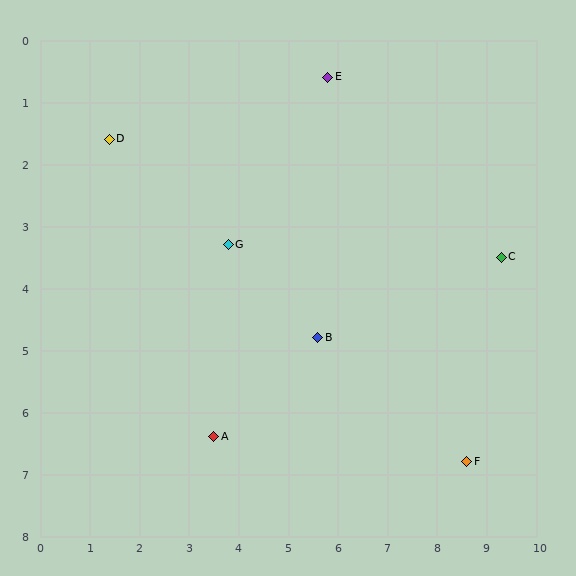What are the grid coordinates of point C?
Point C is at approximately (9.3, 3.5).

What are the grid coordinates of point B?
Point B is at approximately (5.6, 4.8).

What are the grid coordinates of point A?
Point A is at approximately (3.5, 6.4).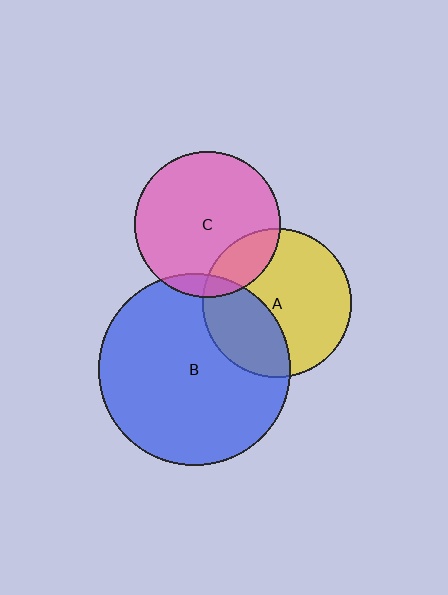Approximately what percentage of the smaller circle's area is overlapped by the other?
Approximately 20%.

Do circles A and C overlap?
Yes.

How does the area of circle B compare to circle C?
Approximately 1.7 times.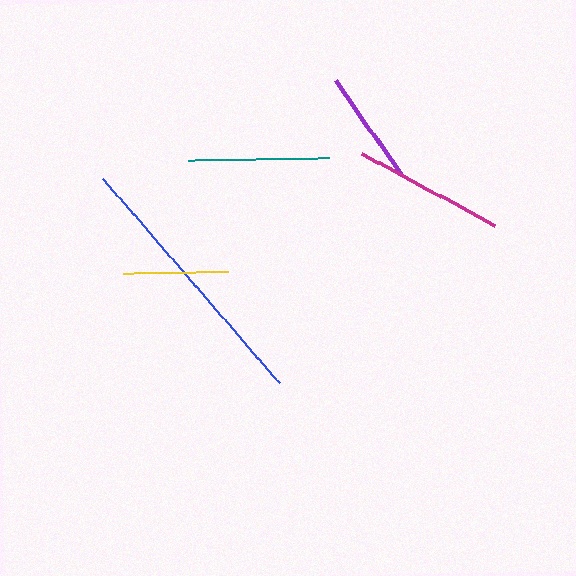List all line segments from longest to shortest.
From longest to shortest: blue, magenta, teal, purple, yellow.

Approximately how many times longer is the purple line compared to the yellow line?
The purple line is approximately 1.1 times the length of the yellow line.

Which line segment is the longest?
The blue line is the longest at approximately 269 pixels.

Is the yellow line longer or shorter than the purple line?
The purple line is longer than the yellow line.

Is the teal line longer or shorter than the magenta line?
The magenta line is longer than the teal line.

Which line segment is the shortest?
The yellow line is the shortest at approximately 105 pixels.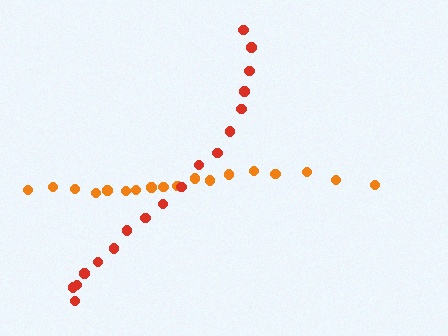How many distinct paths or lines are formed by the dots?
There are 2 distinct paths.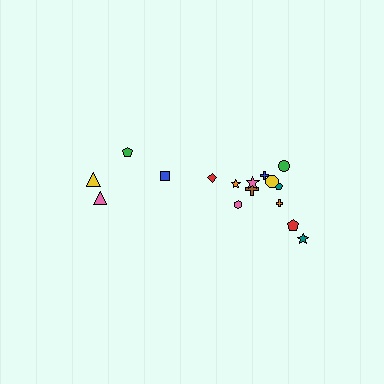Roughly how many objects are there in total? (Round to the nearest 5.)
Roughly 15 objects in total.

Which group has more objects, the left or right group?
The right group.